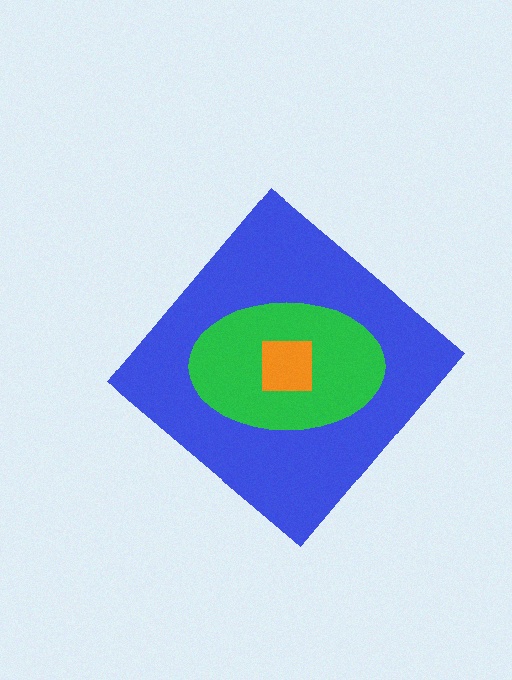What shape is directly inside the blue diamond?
The green ellipse.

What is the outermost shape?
The blue diamond.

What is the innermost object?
The orange square.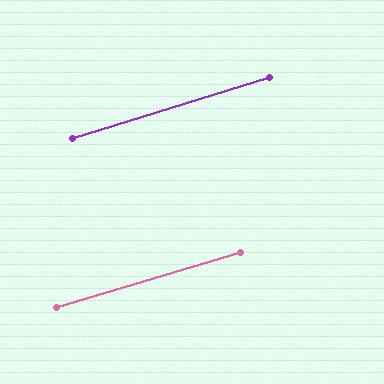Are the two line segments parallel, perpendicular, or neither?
Parallel — their directions differ by only 0.5°.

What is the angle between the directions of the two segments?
Approximately 0 degrees.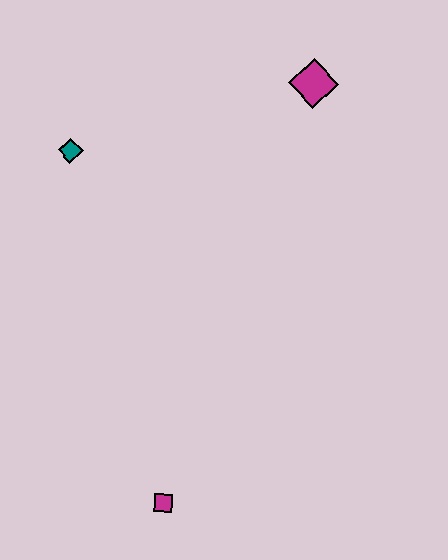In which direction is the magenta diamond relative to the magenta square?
The magenta diamond is above the magenta square.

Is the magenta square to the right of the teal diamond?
Yes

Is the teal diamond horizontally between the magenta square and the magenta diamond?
No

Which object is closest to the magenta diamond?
The teal diamond is closest to the magenta diamond.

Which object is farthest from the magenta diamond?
The magenta square is farthest from the magenta diamond.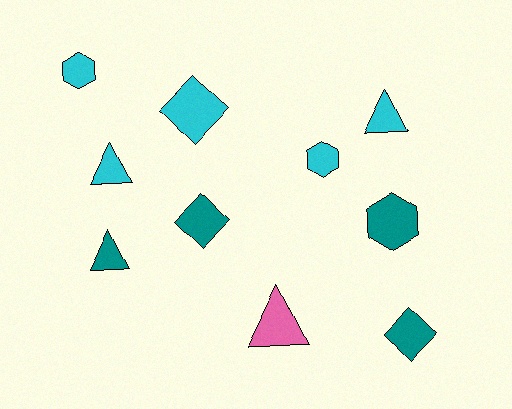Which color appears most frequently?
Cyan, with 5 objects.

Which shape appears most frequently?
Triangle, with 4 objects.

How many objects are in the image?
There are 10 objects.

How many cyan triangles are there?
There are 2 cyan triangles.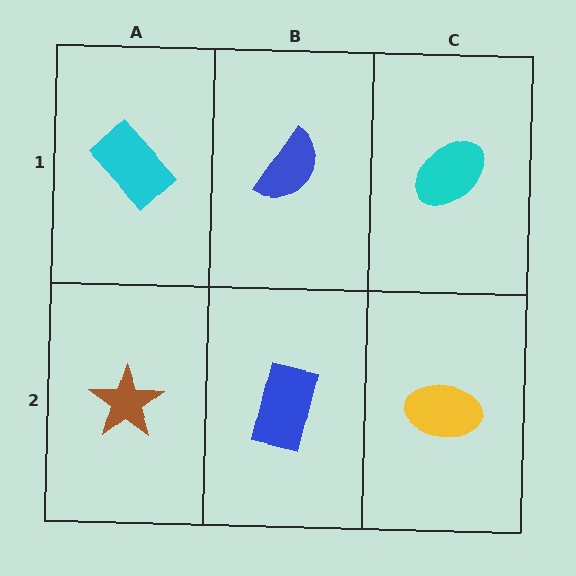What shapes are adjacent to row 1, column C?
A yellow ellipse (row 2, column C), a blue semicircle (row 1, column B).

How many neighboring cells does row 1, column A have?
2.